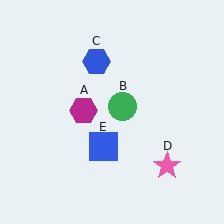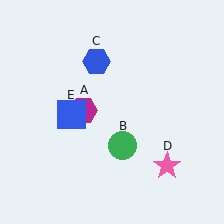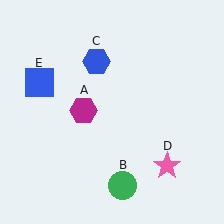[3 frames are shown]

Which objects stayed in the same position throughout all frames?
Magenta hexagon (object A) and blue hexagon (object C) and pink star (object D) remained stationary.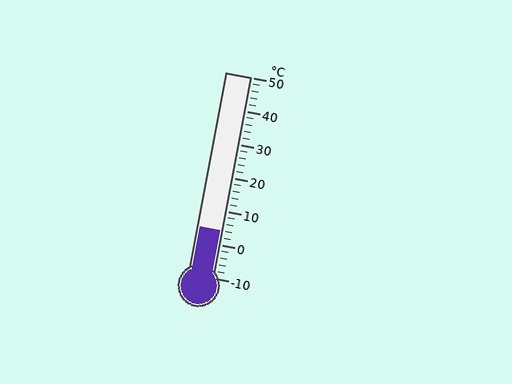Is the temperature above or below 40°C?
The temperature is below 40°C.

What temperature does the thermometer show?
The thermometer shows approximately 4°C.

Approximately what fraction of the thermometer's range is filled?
The thermometer is filled to approximately 25% of its range.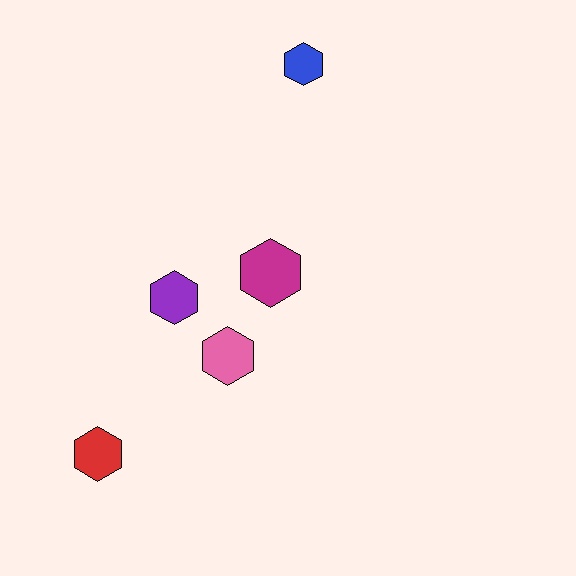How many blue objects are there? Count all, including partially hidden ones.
There is 1 blue object.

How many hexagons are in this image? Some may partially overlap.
There are 5 hexagons.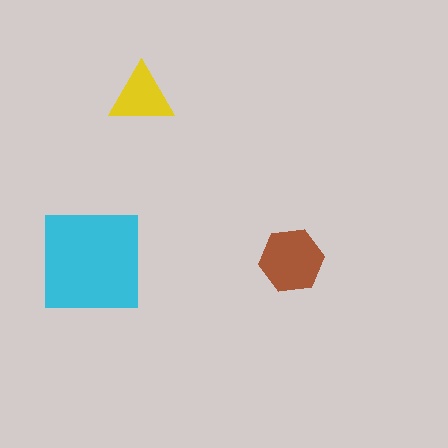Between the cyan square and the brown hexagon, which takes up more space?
The cyan square.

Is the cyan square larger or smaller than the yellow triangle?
Larger.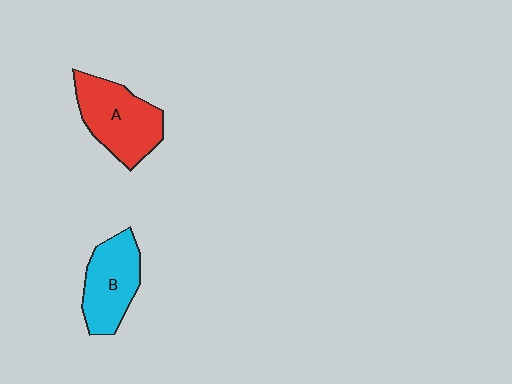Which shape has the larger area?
Shape A (red).